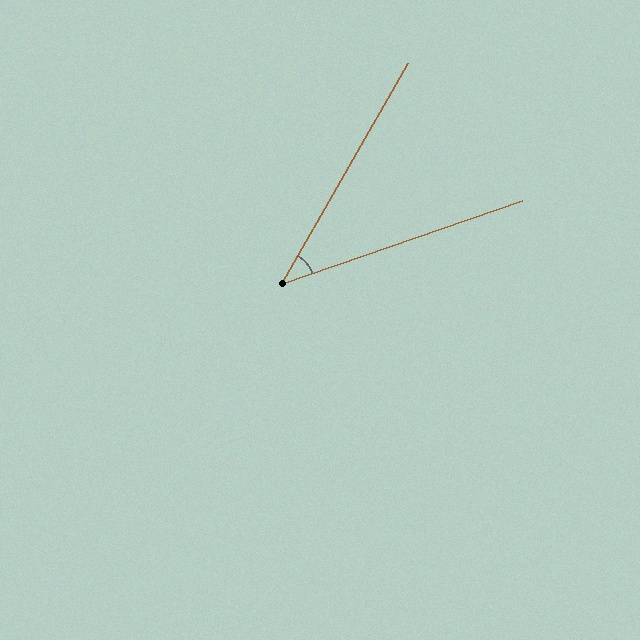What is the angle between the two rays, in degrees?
Approximately 41 degrees.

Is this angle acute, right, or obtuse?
It is acute.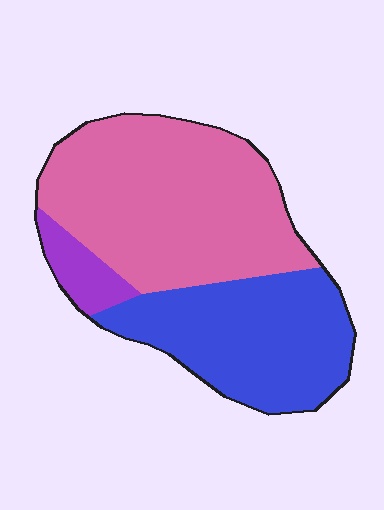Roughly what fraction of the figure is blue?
Blue takes up about three eighths (3/8) of the figure.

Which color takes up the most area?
Pink, at roughly 55%.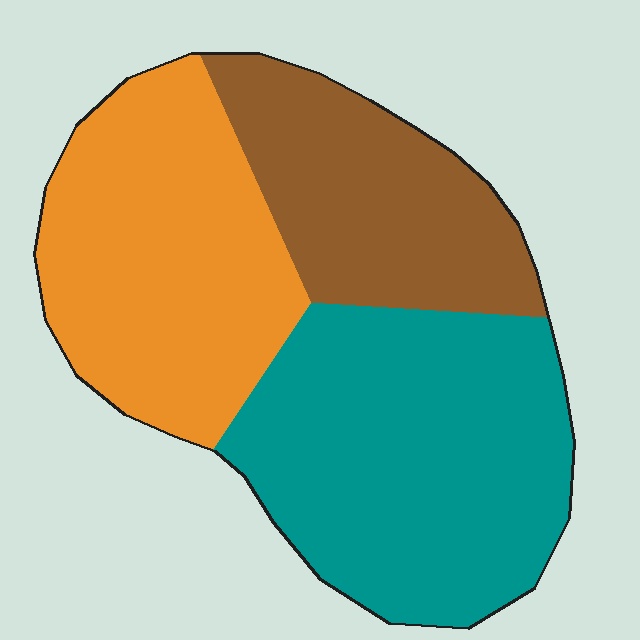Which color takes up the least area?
Brown, at roughly 25%.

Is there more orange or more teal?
Teal.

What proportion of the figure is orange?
Orange takes up about one third (1/3) of the figure.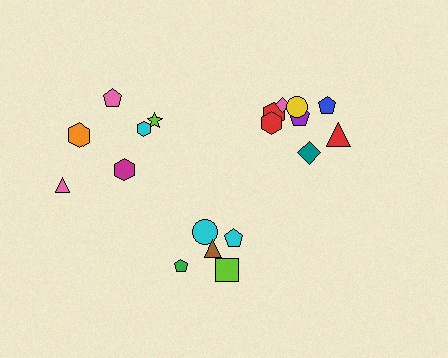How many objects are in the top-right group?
There are 8 objects.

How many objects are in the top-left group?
There are 6 objects.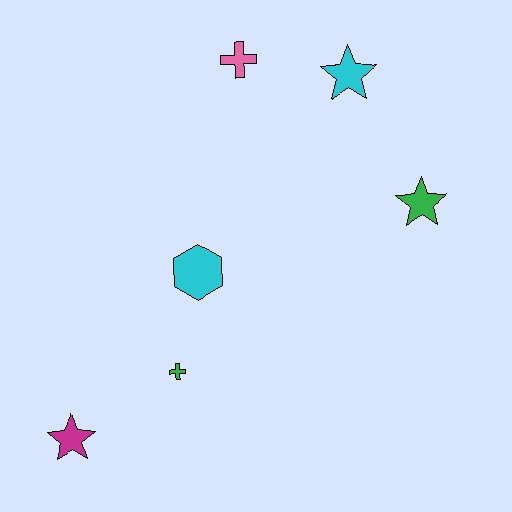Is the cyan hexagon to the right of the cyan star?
No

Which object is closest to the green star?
The cyan star is closest to the green star.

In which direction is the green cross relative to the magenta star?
The green cross is to the right of the magenta star.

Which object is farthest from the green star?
The magenta star is farthest from the green star.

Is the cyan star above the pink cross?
No